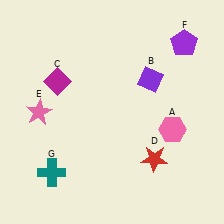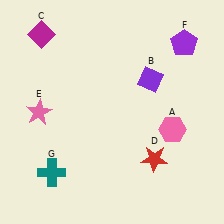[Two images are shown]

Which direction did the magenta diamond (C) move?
The magenta diamond (C) moved up.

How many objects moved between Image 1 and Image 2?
1 object moved between the two images.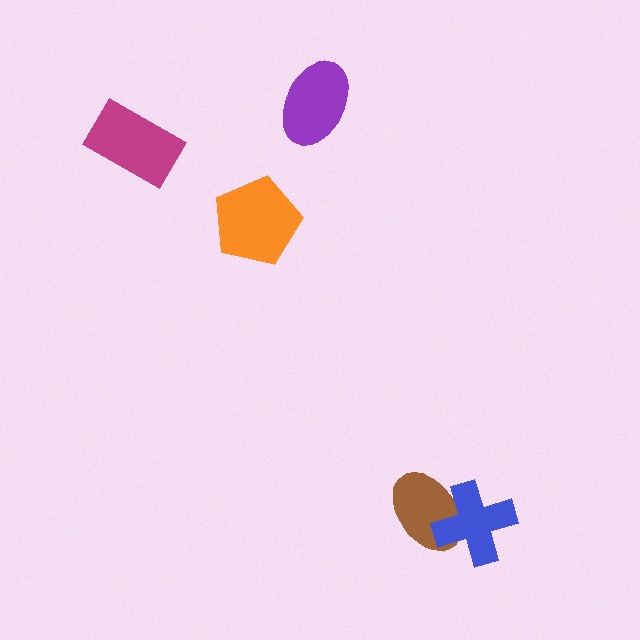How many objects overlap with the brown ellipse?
1 object overlaps with the brown ellipse.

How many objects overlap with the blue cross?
1 object overlaps with the blue cross.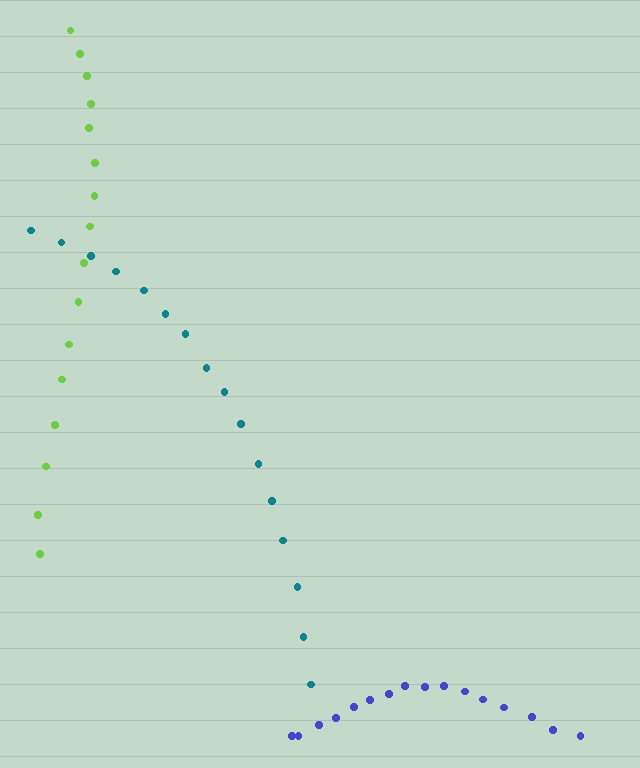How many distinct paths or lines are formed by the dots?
There are 3 distinct paths.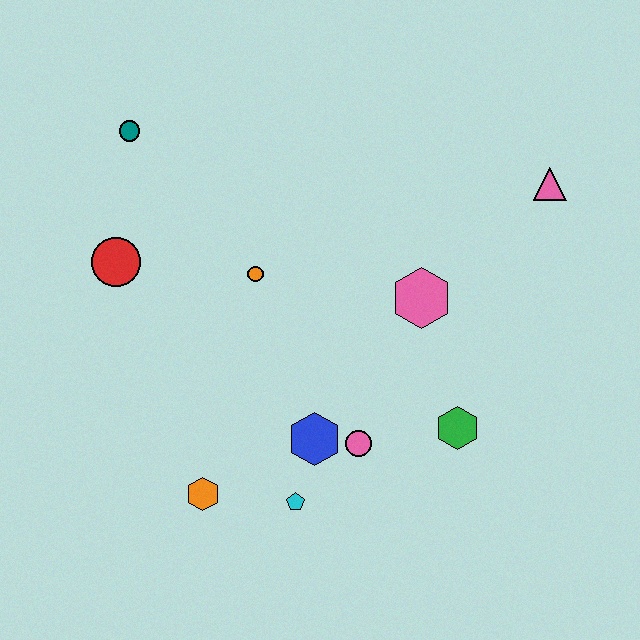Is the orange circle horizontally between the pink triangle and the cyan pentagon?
No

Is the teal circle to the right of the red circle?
Yes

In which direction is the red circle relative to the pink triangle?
The red circle is to the left of the pink triangle.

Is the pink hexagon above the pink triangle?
No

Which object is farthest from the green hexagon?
The teal circle is farthest from the green hexagon.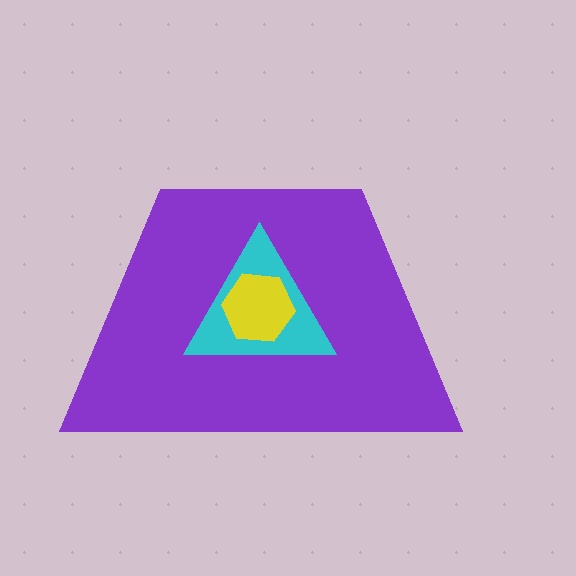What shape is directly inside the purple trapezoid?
The cyan triangle.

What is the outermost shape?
The purple trapezoid.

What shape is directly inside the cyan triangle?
The yellow hexagon.